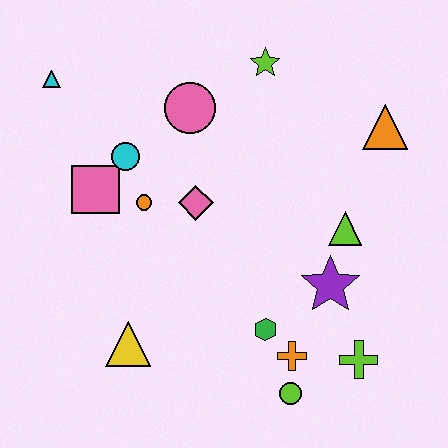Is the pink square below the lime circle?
No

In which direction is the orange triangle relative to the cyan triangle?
The orange triangle is to the right of the cyan triangle.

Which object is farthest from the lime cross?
The cyan triangle is farthest from the lime cross.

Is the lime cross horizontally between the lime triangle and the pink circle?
No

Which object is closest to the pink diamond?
The orange circle is closest to the pink diamond.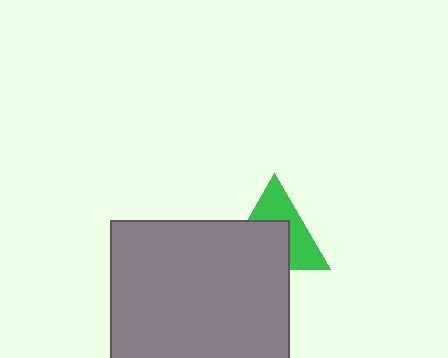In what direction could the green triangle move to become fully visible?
The green triangle could move up. That would shift it out from behind the gray square entirely.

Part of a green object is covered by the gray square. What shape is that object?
It is a triangle.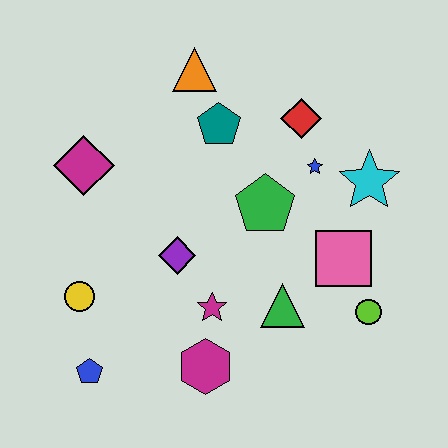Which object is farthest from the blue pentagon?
The cyan star is farthest from the blue pentagon.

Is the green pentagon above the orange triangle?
No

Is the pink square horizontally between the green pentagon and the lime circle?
Yes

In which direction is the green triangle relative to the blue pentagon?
The green triangle is to the right of the blue pentagon.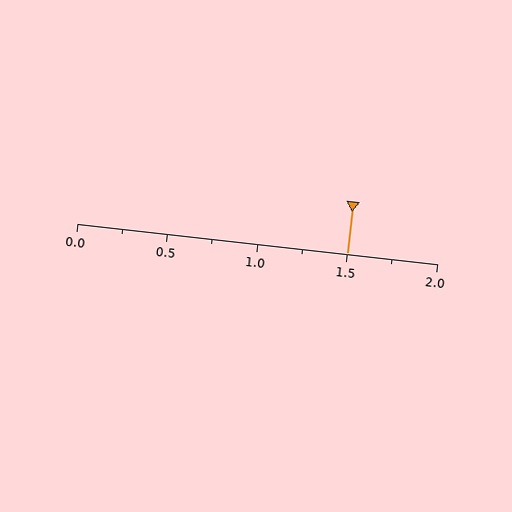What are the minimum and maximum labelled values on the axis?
The axis runs from 0.0 to 2.0.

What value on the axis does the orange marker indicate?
The marker indicates approximately 1.5.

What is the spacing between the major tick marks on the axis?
The major ticks are spaced 0.5 apart.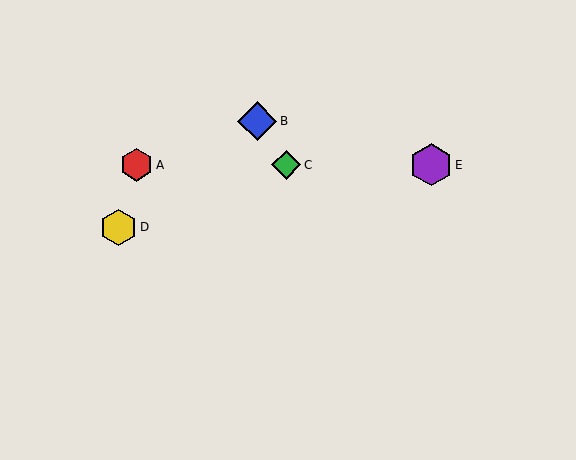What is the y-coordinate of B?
Object B is at y≈121.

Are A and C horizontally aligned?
Yes, both are at y≈165.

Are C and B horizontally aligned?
No, C is at y≈165 and B is at y≈121.